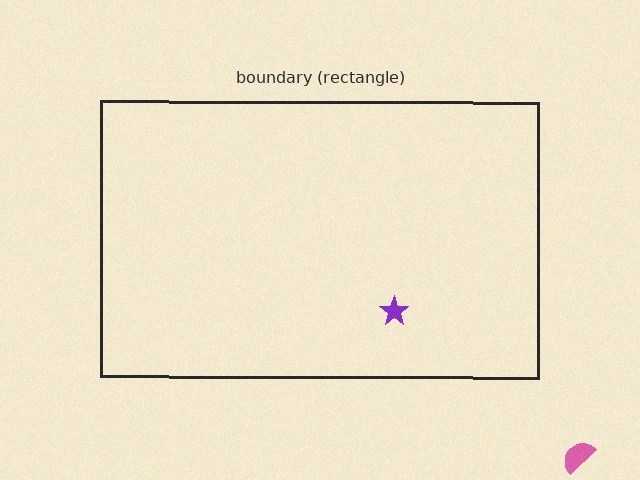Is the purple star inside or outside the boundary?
Inside.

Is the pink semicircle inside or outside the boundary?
Outside.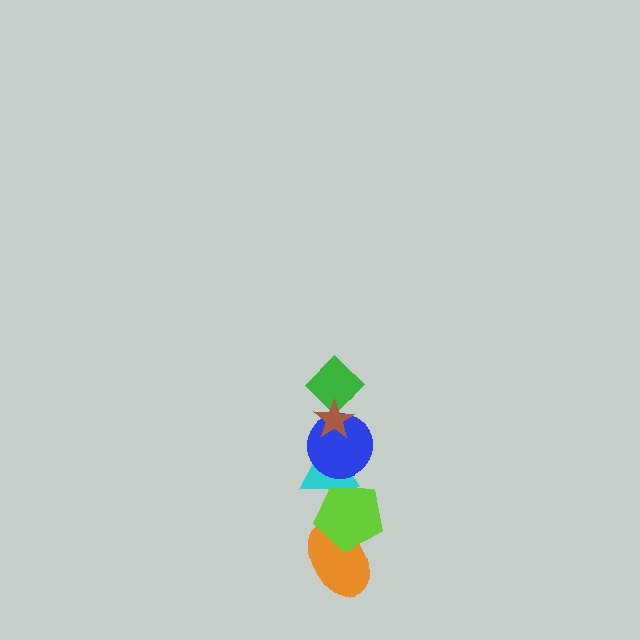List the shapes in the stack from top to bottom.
From top to bottom: the brown star, the green diamond, the blue circle, the cyan triangle, the lime pentagon, the orange ellipse.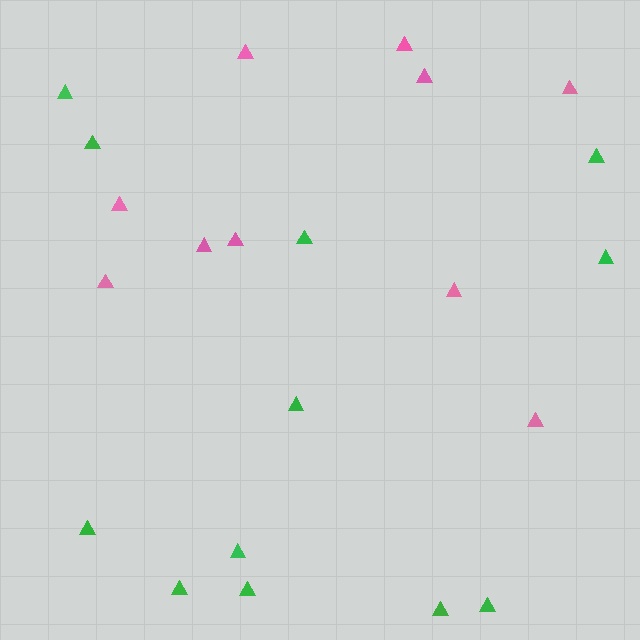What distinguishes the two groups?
There are 2 groups: one group of pink triangles (10) and one group of green triangles (12).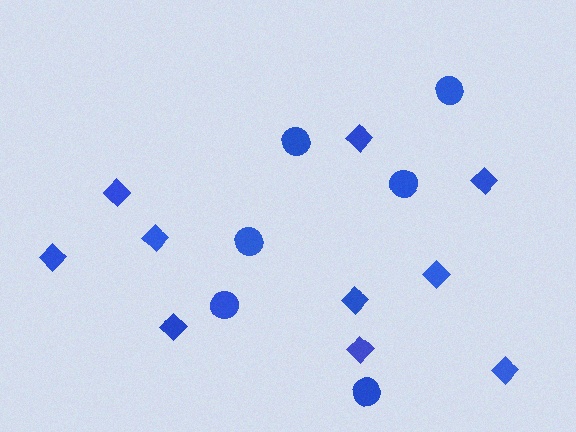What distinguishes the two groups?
There are 2 groups: one group of diamonds (10) and one group of circles (6).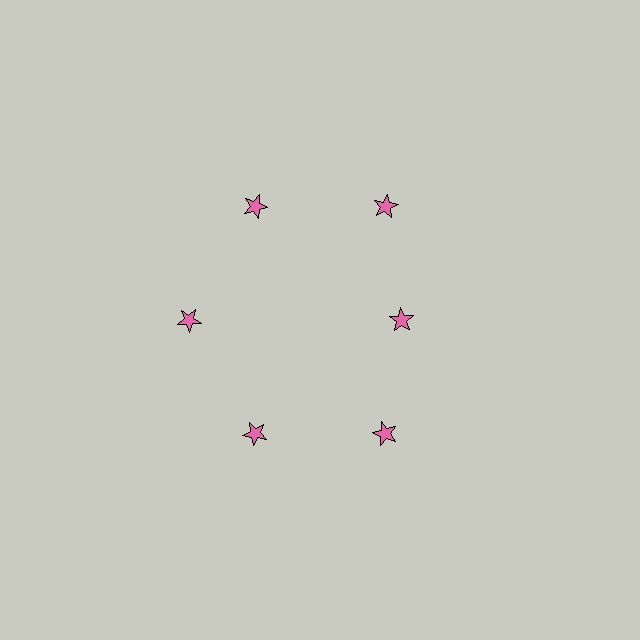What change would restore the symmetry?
The symmetry would be restored by moving it outward, back onto the ring so that all 6 stars sit at equal angles and equal distance from the center.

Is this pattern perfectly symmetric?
No. The 6 pink stars are arranged in a ring, but one element near the 3 o'clock position is pulled inward toward the center, breaking the 6-fold rotational symmetry.